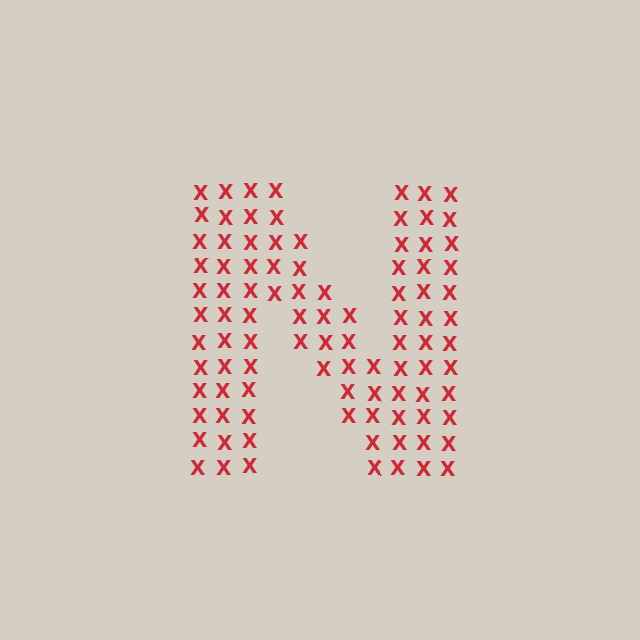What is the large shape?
The large shape is the letter N.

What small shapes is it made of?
It is made of small letter X's.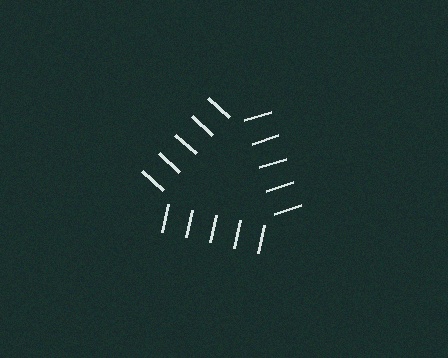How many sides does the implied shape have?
3 sides — the line-ends trace a triangle.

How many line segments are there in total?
15 — 5 along each of the 3 edges.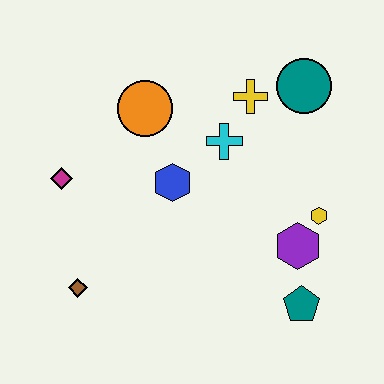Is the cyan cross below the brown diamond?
No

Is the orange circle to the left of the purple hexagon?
Yes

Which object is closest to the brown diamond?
The magenta diamond is closest to the brown diamond.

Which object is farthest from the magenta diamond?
The teal pentagon is farthest from the magenta diamond.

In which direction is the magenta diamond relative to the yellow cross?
The magenta diamond is to the left of the yellow cross.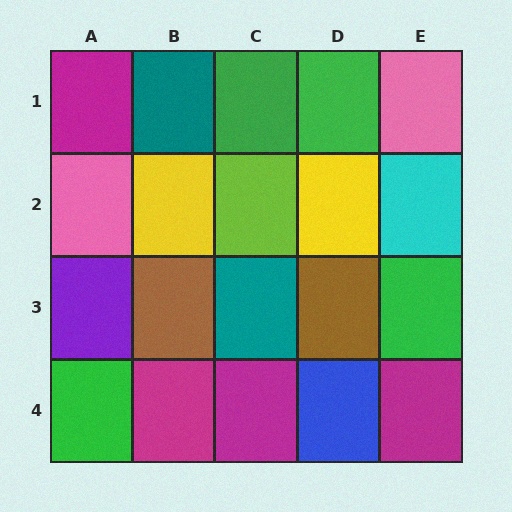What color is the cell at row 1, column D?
Green.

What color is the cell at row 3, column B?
Brown.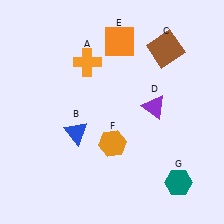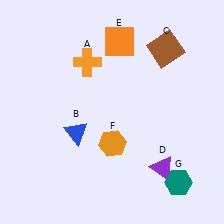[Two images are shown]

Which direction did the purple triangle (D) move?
The purple triangle (D) moved down.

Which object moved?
The purple triangle (D) moved down.